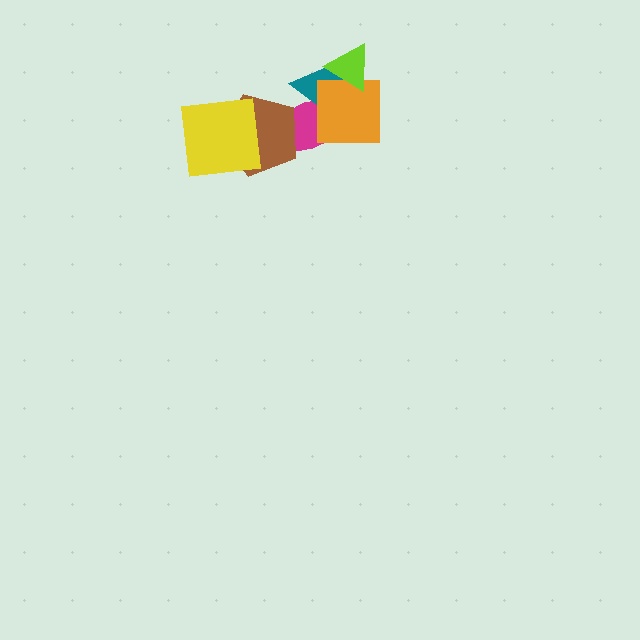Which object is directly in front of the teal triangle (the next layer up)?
The orange square is directly in front of the teal triangle.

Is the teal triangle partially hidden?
Yes, it is partially covered by another shape.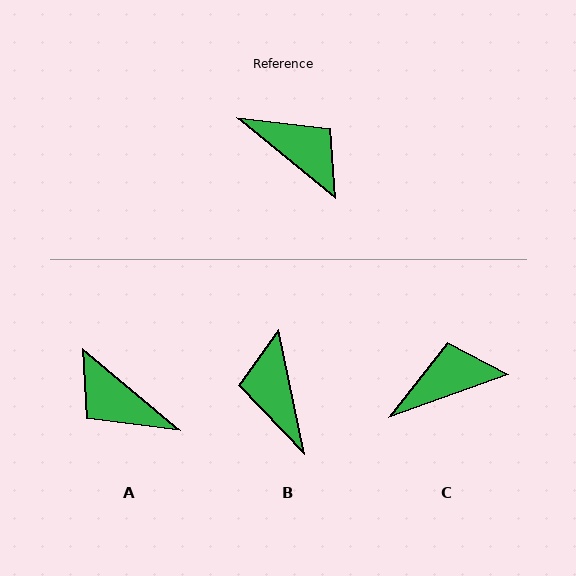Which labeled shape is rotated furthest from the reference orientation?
A, about 179 degrees away.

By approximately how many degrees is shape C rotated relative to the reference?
Approximately 59 degrees counter-clockwise.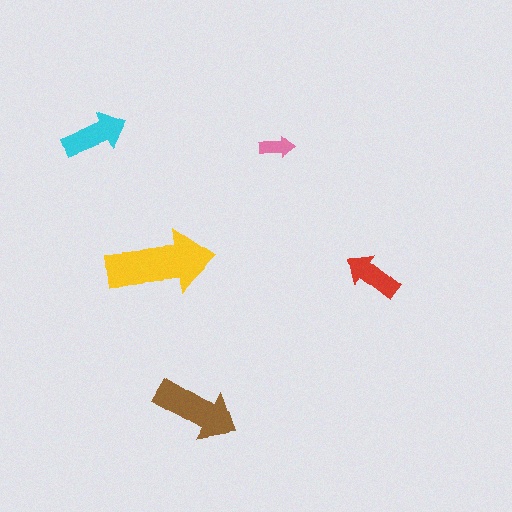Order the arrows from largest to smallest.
the yellow one, the brown one, the cyan one, the red one, the pink one.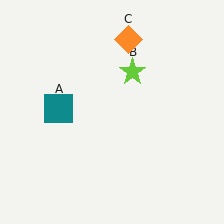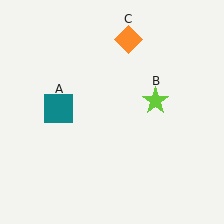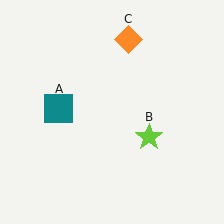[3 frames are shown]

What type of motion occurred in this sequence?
The lime star (object B) rotated clockwise around the center of the scene.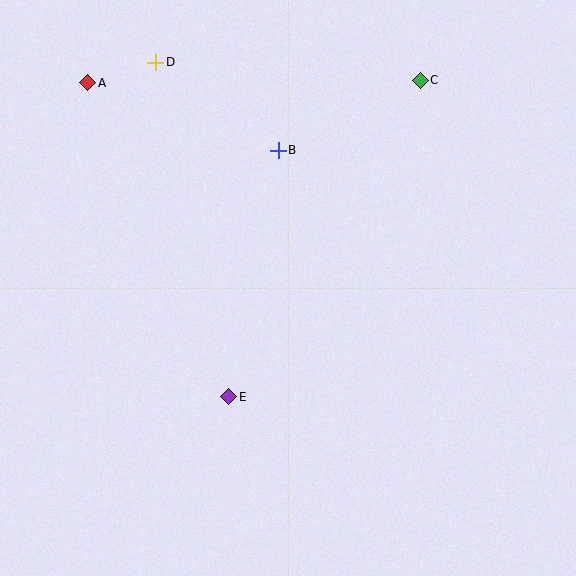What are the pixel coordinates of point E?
Point E is at (229, 397).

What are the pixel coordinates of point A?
Point A is at (88, 83).